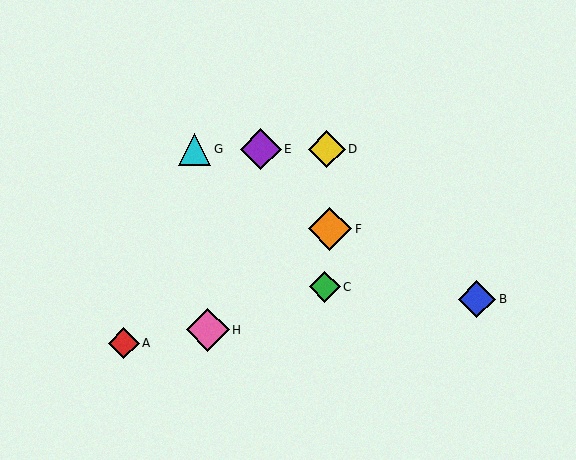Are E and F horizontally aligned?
No, E is at y≈149 and F is at y≈229.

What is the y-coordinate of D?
Object D is at y≈149.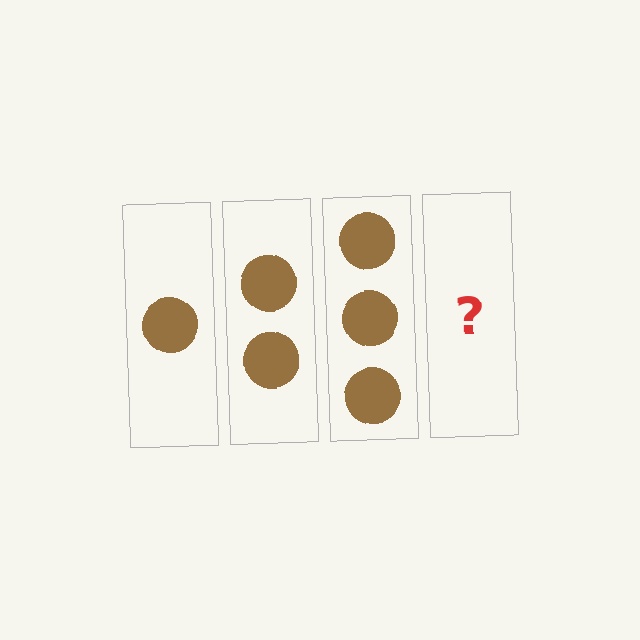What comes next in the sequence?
The next element should be 4 circles.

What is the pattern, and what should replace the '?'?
The pattern is that each step adds one more circle. The '?' should be 4 circles.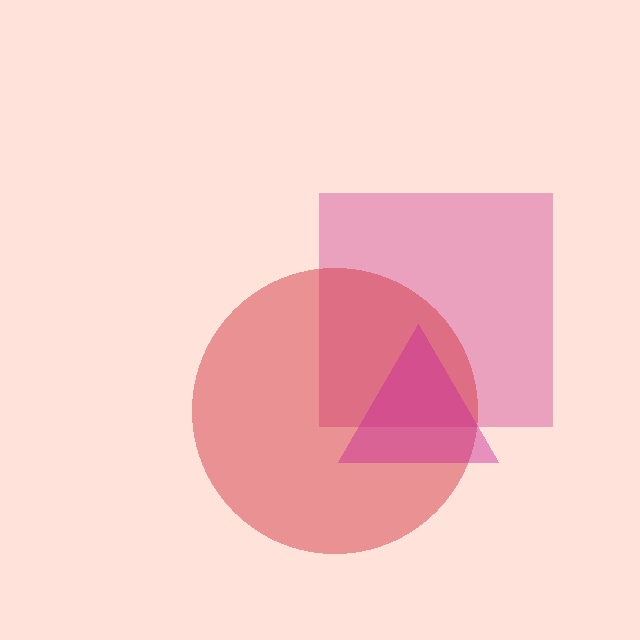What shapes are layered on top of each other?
The layered shapes are: a pink square, a red circle, a magenta triangle.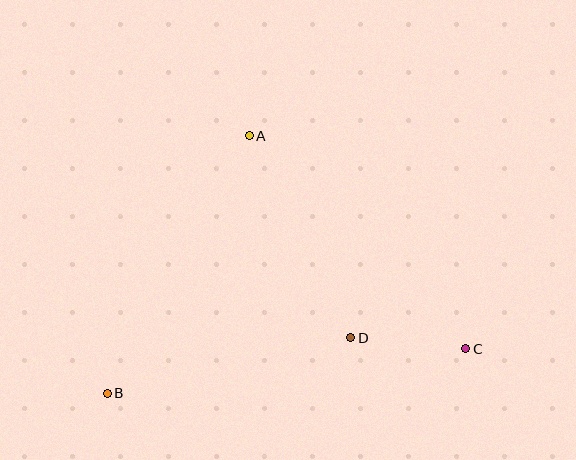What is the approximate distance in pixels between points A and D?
The distance between A and D is approximately 226 pixels.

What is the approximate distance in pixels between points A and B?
The distance between A and B is approximately 294 pixels.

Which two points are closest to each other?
Points C and D are closest to each other.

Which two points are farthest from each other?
Points B and C are farthest from each other.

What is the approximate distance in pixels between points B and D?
The distance between B and D is approximately 250 pixels.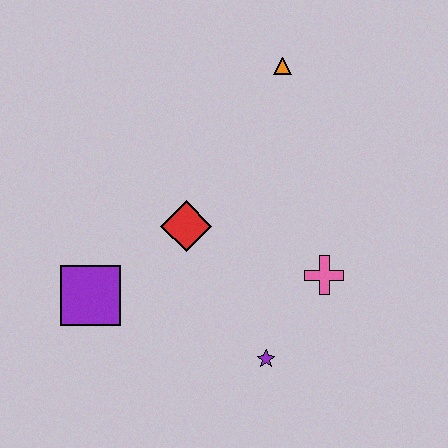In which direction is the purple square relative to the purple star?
The purple square is to the left of the purple star.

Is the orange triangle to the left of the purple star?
No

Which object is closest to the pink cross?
The purple star is closest to the pink cross.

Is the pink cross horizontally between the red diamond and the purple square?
No